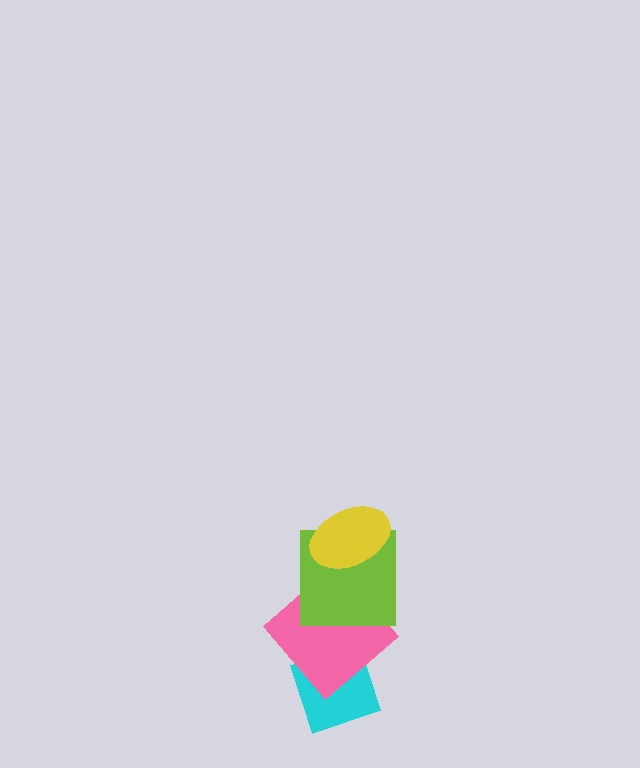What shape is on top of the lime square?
The yellow ellipse is on top of the lime square.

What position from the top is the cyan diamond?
The cyan diamond is 4th from the top.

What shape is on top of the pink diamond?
The lime square is on top of the pink diamond.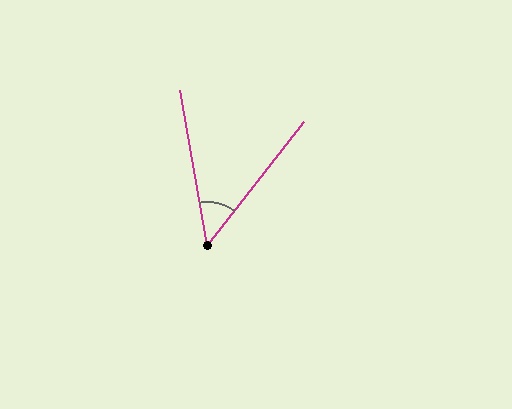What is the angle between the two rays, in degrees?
Approximately 48 degrees.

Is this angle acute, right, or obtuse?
It is acute.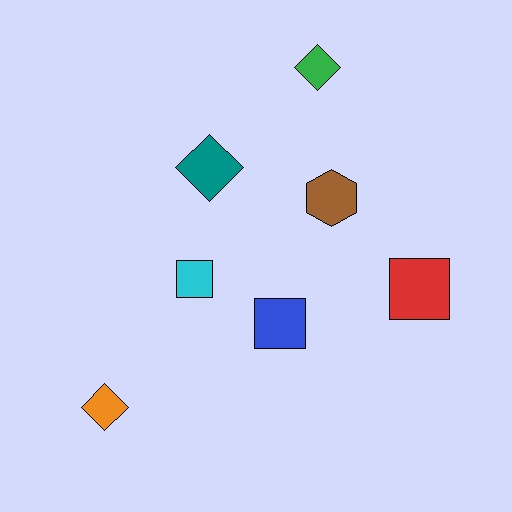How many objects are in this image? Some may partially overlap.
There are 7 objects.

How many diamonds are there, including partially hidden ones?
There are 3 diamonds.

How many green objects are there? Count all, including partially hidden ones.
There is 1 green object.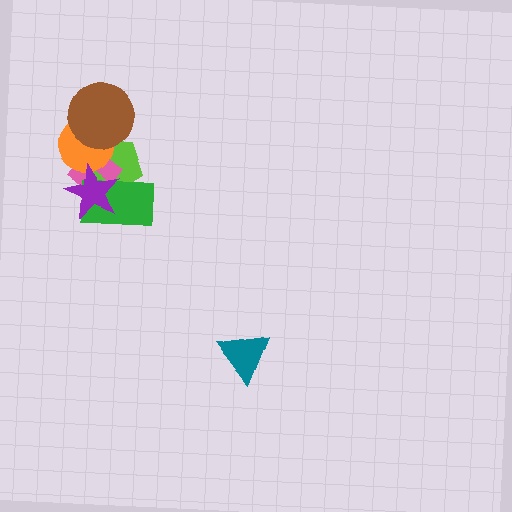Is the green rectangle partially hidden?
Yes, it is partially covered by another shape.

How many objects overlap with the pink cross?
5 objects overlap with the pink cross.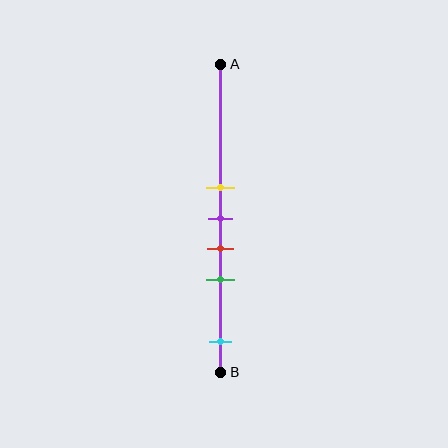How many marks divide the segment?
There are 5 marks dividing the segment.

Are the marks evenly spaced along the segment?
No, the marks are not evenly spaced.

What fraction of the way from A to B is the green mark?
The green mark is approximately 70% (0.7) of the way from A to B.